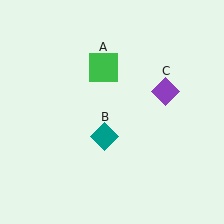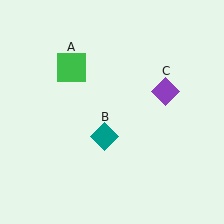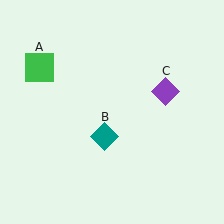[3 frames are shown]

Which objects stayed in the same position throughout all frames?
Teal diamond (object B) and purple diamond (object C) remained stationary.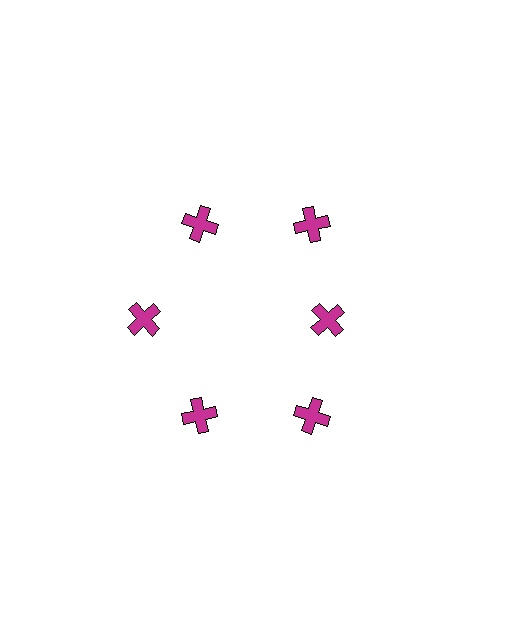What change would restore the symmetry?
The symmetry would be restored by moving it outward, back onto the ring so that all 6 crosses sit at equal angles and equal distance from the center.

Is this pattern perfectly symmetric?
No. The 6 magenta crosses are arranged in a ring, but one element near the 3 o'clock position is pulled inward toward the center, breaking the 6-fold rotational symmetry.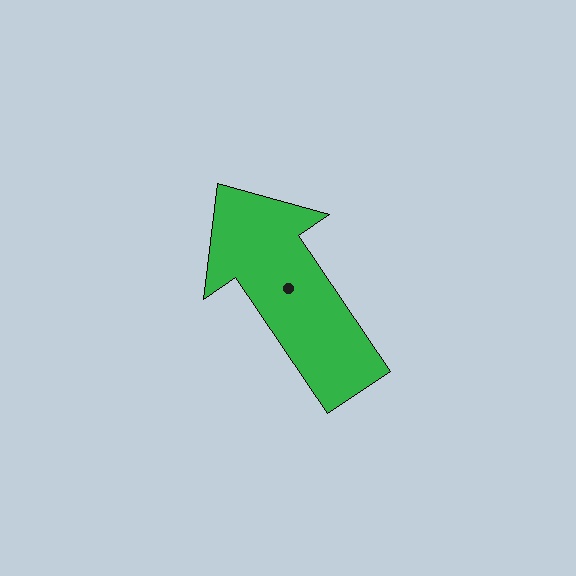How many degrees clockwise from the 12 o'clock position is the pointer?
Approximately 326 degrees.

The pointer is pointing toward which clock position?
Roughly 11 o'clock.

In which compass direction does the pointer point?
Northwest.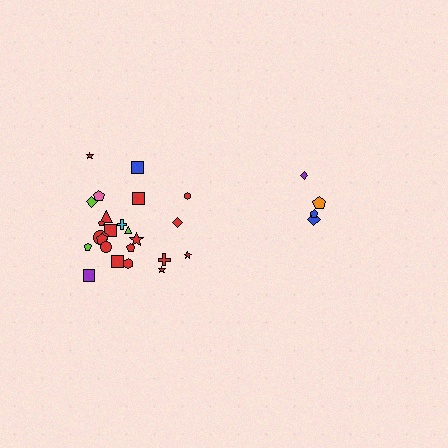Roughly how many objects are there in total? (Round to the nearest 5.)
Roughly 30 objects in total.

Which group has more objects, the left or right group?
The left group.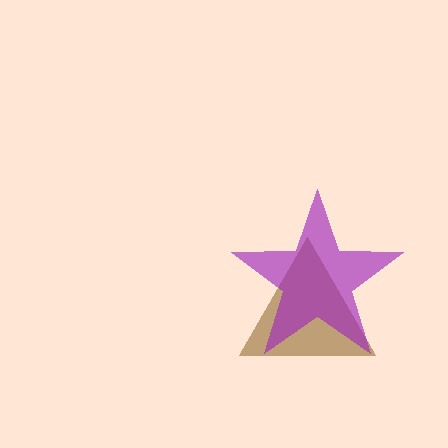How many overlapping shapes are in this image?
There are 2 overlapping shapes in the image.